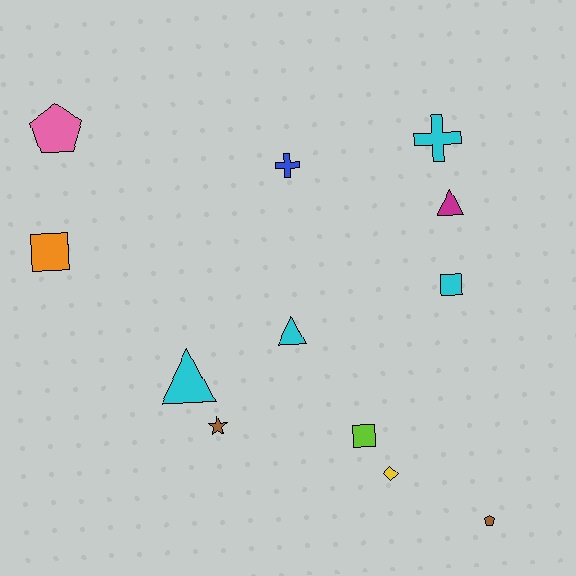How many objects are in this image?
There are 12 objects.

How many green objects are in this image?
There are no green objects.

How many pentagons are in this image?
There are 2 pentagons.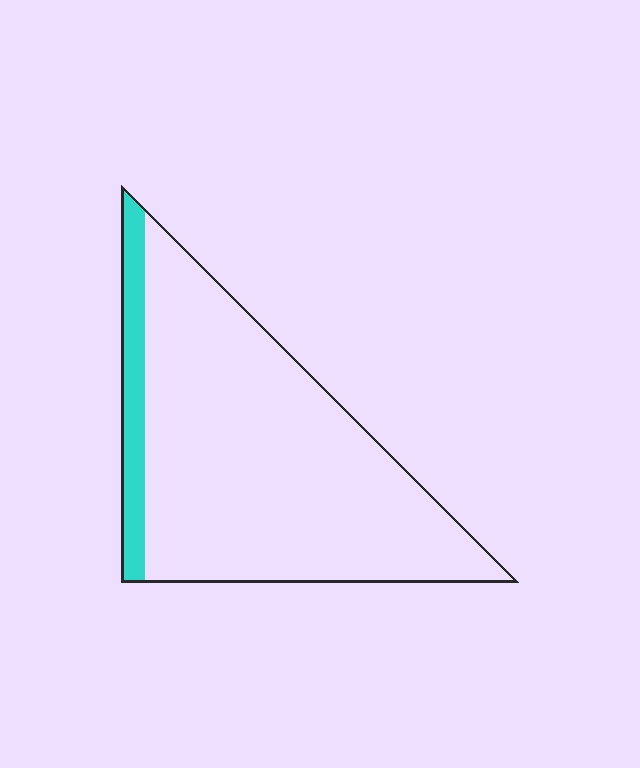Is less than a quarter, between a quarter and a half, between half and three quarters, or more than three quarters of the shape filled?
Less than a quarter.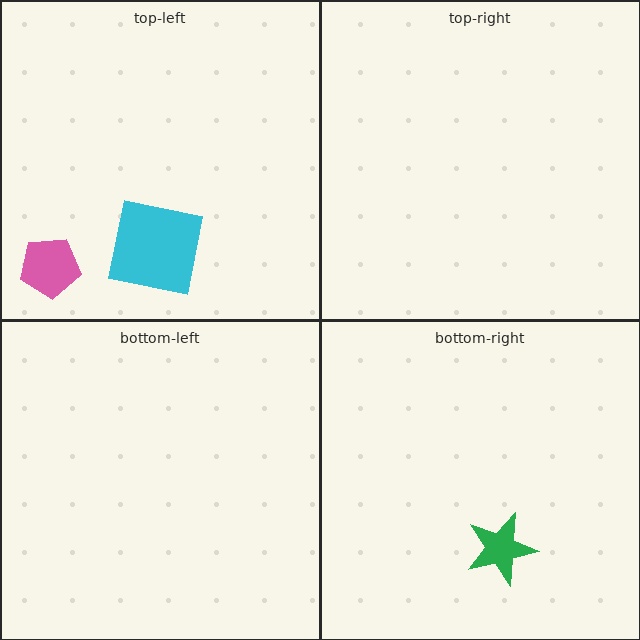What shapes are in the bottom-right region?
The green star.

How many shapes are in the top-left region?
2.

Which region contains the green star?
The bottom-right region.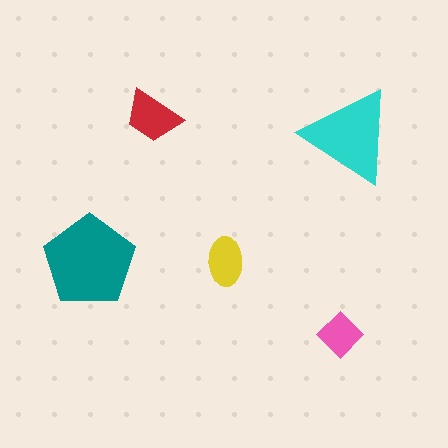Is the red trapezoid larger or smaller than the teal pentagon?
Smaller.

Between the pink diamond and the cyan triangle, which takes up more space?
The cyan triangle.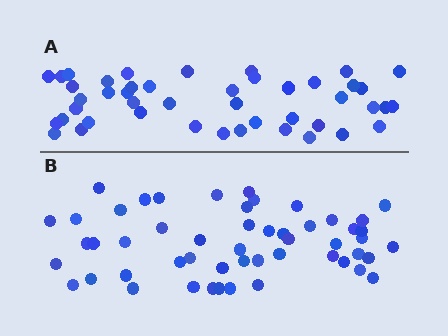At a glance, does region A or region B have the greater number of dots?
Region B (the bottom region) has more dots.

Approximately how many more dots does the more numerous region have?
Region B has roughly 8 or so more dots than region A.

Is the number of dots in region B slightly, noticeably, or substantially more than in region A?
Region B has only slightly more — the two regions are fairly close. The ratio is roughly 1.2 to 1.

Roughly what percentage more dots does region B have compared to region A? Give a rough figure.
About 15% more.